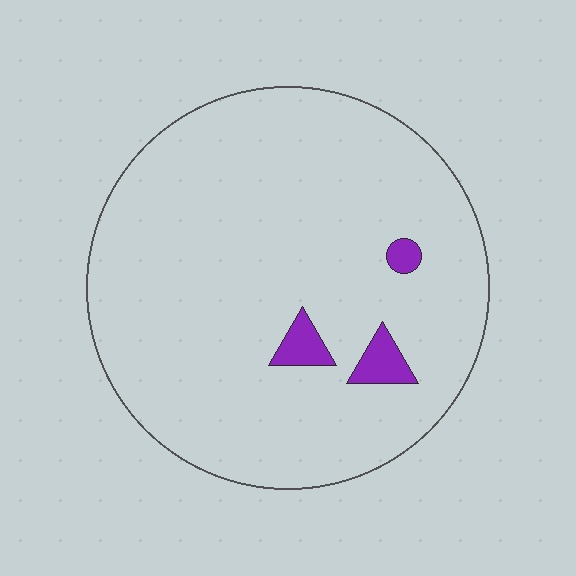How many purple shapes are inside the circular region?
3.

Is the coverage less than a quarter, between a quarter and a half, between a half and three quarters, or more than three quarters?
Less than a quarter.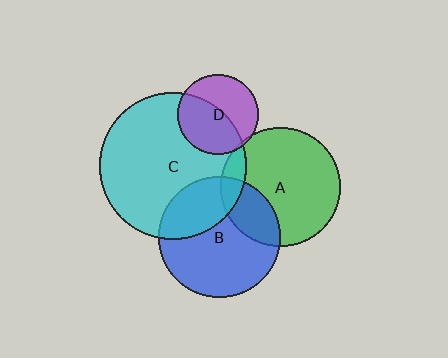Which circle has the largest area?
Circle C (cyan).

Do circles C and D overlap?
Yes.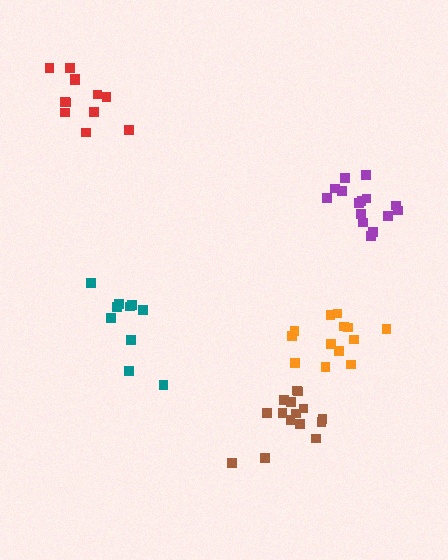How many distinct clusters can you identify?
There are 5 distinct clusters.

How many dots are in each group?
Group 1: 12 dots, Group 2: 15 dots, Group 3: 10 dots, Group 4: 15 dots, Group 5: 13 dots (65 total).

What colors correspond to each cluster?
The clusters are colored: red, brown, teal, purple, orange.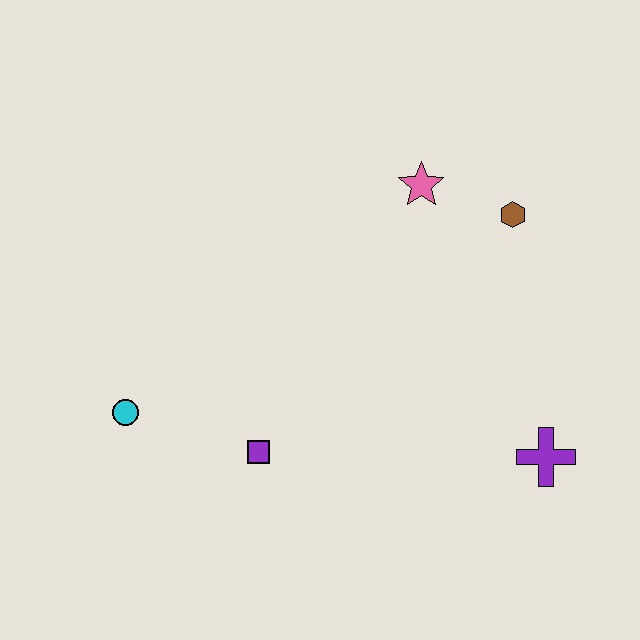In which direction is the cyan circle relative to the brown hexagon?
The cyan circle is to the left of the brown hexagon.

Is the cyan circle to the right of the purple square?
No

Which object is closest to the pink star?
The brown hexagon is closest to the pink star.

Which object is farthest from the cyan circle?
The brown hexagon is farthest from the cyan circle.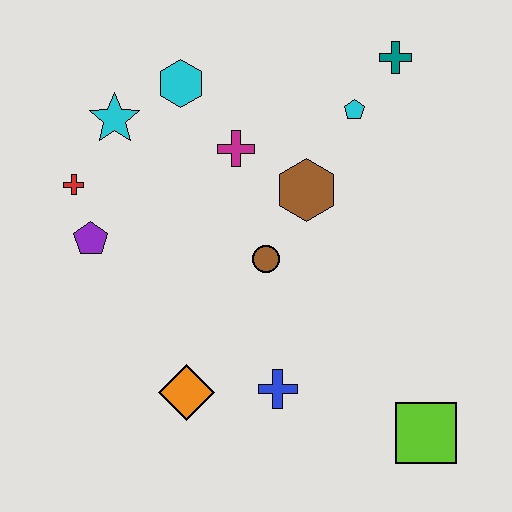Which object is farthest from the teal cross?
The orange diamond is farthest from the teal cross.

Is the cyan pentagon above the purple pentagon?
Yes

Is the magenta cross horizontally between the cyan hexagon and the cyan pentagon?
Yes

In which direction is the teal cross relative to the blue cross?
The teal cross is above the blue cross.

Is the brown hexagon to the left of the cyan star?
No